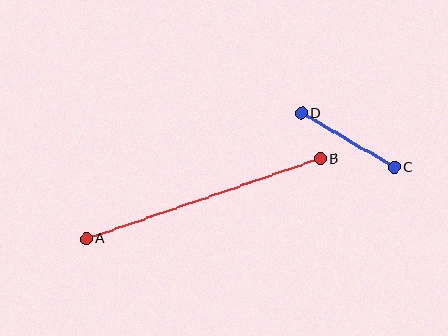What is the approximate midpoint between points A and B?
The midpoint is at approximately (203, 199) pixels.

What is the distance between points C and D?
The distance is approximately 107 pixels.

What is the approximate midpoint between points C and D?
The midpoint is at approximately (348, 140) pixels.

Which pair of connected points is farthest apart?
Points A and B are farthest apart.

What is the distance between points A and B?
The distance is approximately 247 pixels.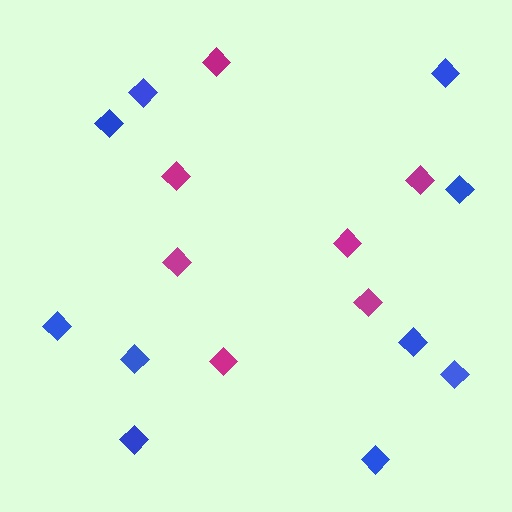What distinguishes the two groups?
There are 2 groups: one group of blue diamonds (10) and one group of magenta diamonds (7).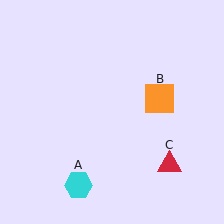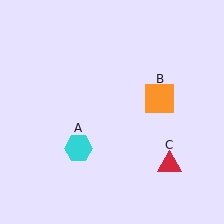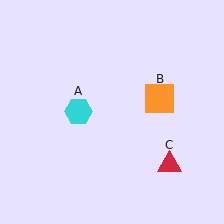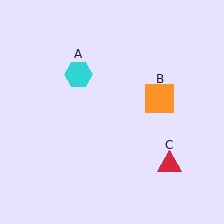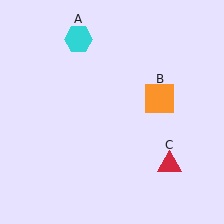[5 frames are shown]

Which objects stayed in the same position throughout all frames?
Orange square (object B) and red triangle (object C) remained stationary.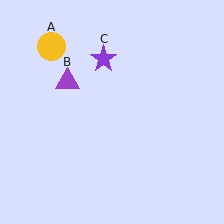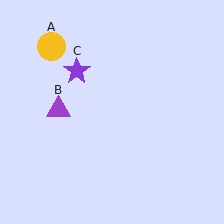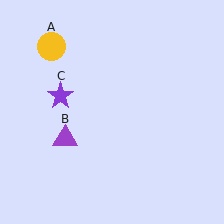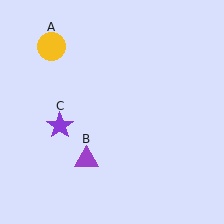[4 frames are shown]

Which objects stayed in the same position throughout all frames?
Yellow circle (object A) remained stationary.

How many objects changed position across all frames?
2 objects changed position: purple triangle (object B), purple star (object C).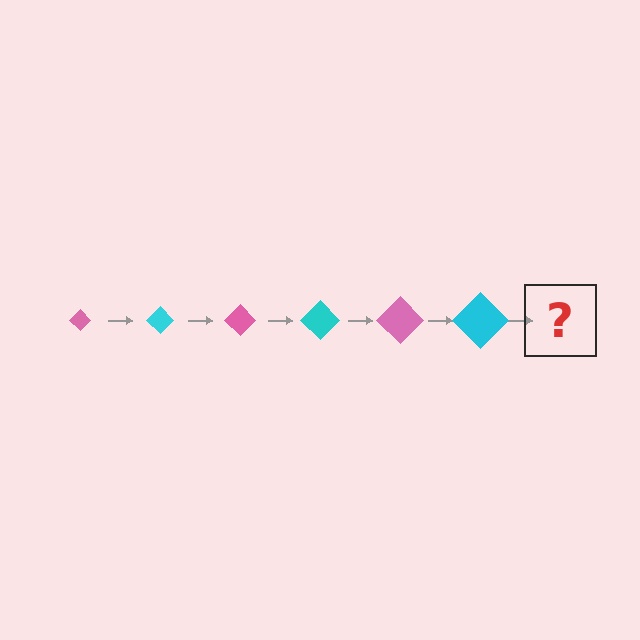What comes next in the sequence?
The next element should be a pink diamond, larger than the previous one.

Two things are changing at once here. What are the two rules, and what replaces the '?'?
The two rules are that the diamond grows larger each step and the color cycles through pink and cyan. The '?' should be a pink diamond, larger than the previous one.